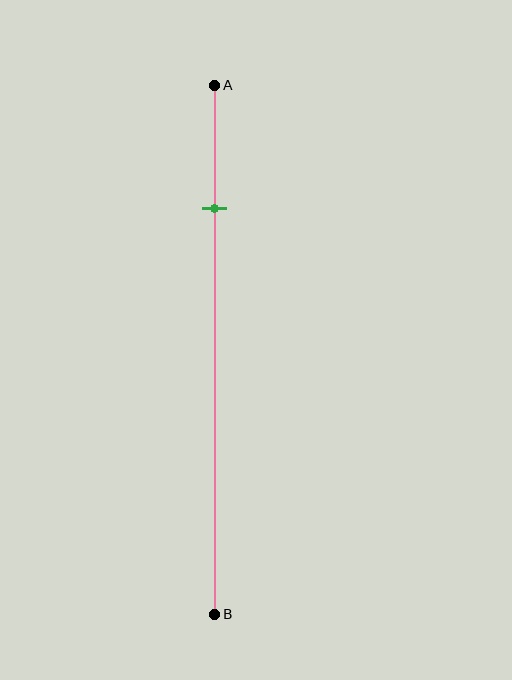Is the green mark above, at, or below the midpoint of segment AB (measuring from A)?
The green mark is above the midpoint of segment AB.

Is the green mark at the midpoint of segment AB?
No, the mark is at about 25% from A, not at the 50% midpoint.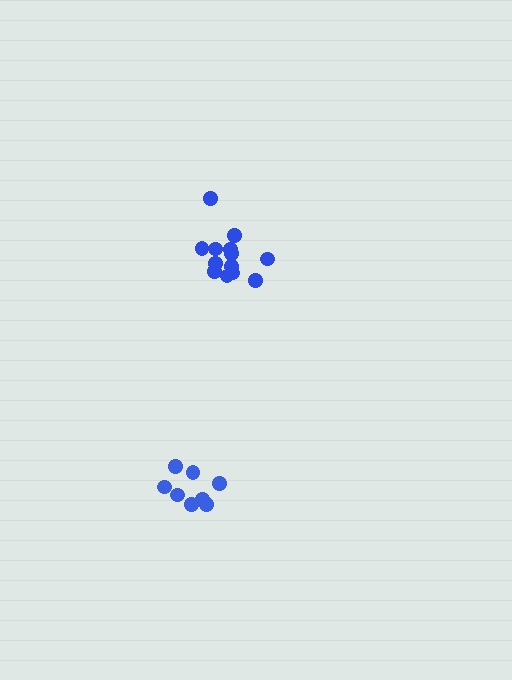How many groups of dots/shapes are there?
There are 2 groups.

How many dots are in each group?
Group 1: 13 dots, Group 2: 8 dots (21 total).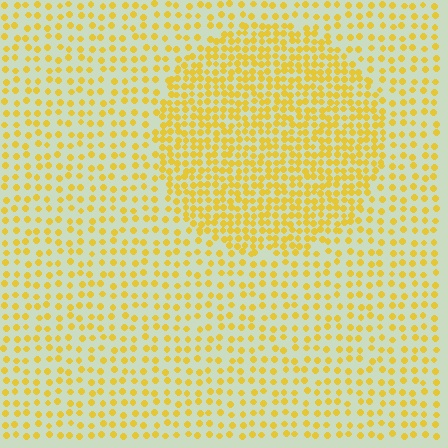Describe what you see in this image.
The image contains small yellow elements arranged at two different densities. A circle-shaped region is visible where the elements are more densely packed than the surrounding area.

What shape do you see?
I see a circle.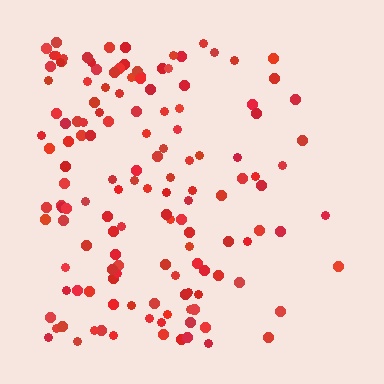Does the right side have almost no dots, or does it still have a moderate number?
Still a moderate number, just noticeably fewer than the left.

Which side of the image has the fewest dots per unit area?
The right.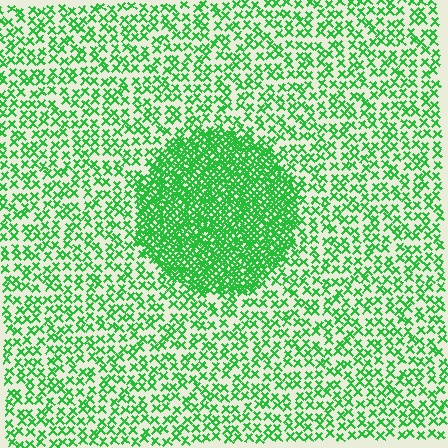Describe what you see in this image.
The image contains small green elements arranged at two different densities. A circle-shaped region is visible where the elements are more densely packed than the surrounding area.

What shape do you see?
I see a circle.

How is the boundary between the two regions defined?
The boundary is defined by a change in element density (approximately 2.7x ratio). All elements are the same color, size, and shape.